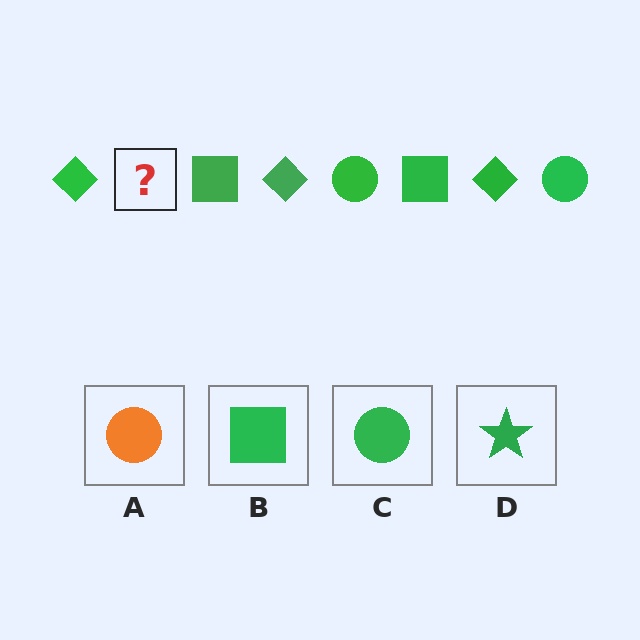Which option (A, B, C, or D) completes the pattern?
C.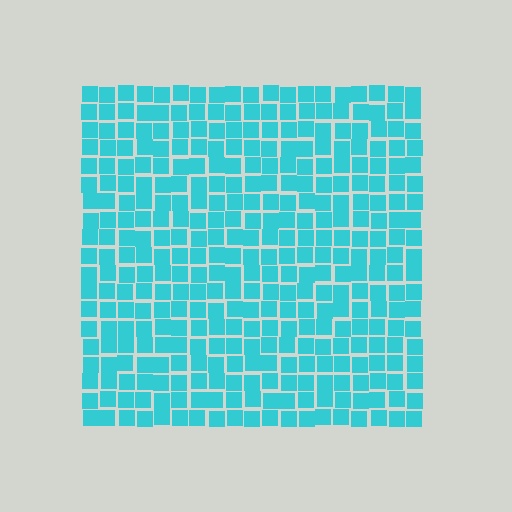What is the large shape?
The large shape is a square.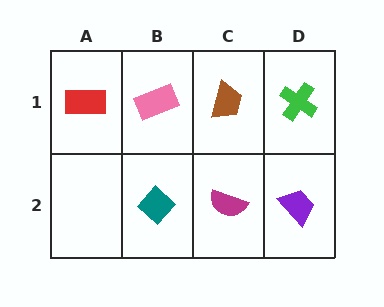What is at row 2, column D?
A purple trapezoid.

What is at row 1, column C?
A brown trapezoid.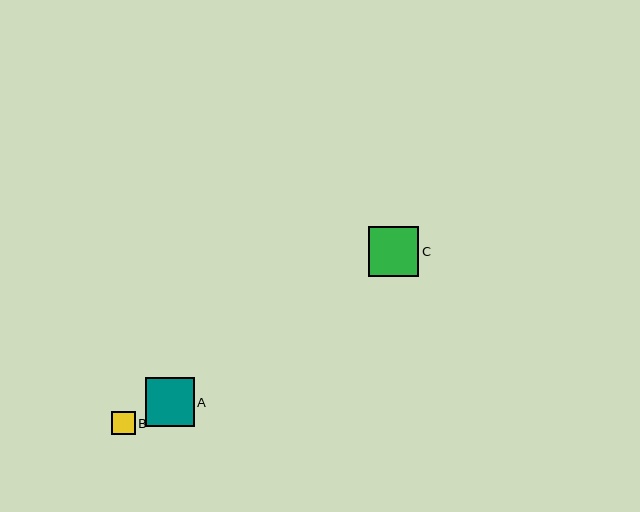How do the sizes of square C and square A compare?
Square C and square A are approximately the same size.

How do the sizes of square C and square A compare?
Square C and square A are approximately the same size.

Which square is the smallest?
Square B is the smallest with a size of approximately 24 pixels.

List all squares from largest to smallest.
From largest to smallest: C, A, B.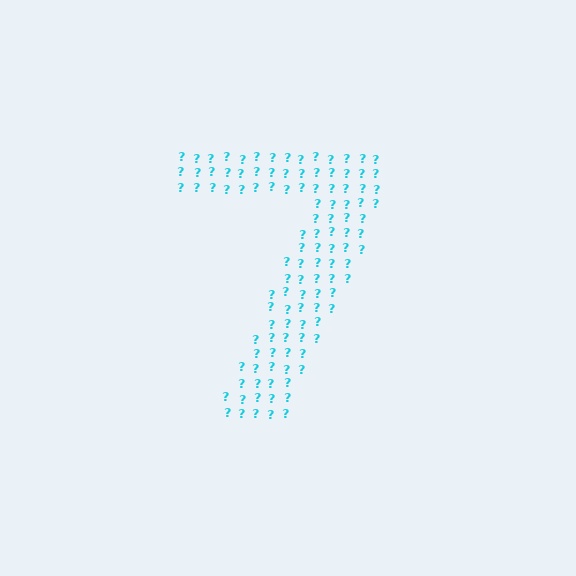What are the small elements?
The small elements are question marks.